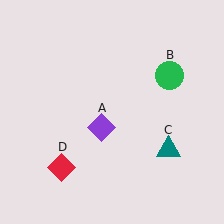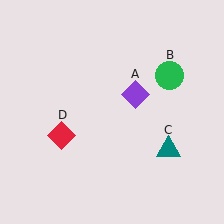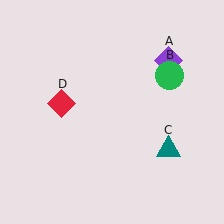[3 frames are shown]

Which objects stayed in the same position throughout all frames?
Green circle (object B) and teal triangle (object C) remained stationary.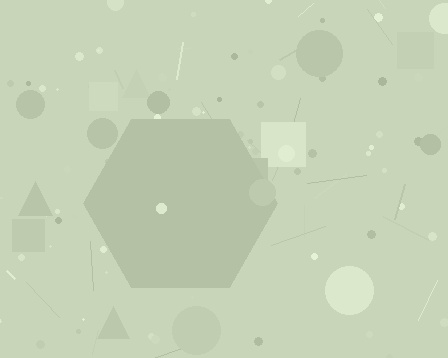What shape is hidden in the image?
A hexagon is hidden in the image.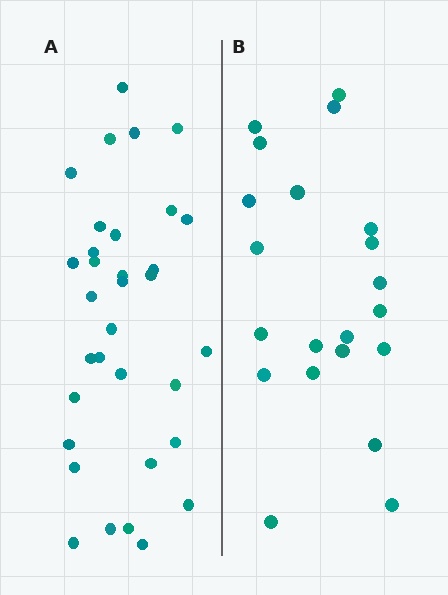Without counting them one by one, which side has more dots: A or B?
Region A (the left region) has more dots.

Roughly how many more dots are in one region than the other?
Region A has roughly 12 or so more dots than region B.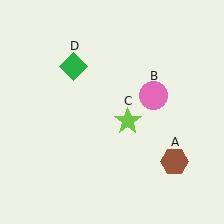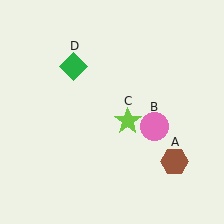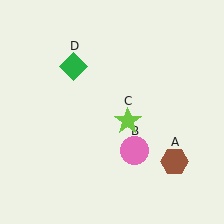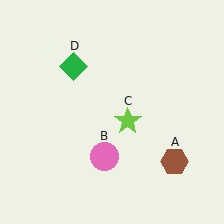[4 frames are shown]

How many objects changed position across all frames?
1 object changed position: pink circle (object B).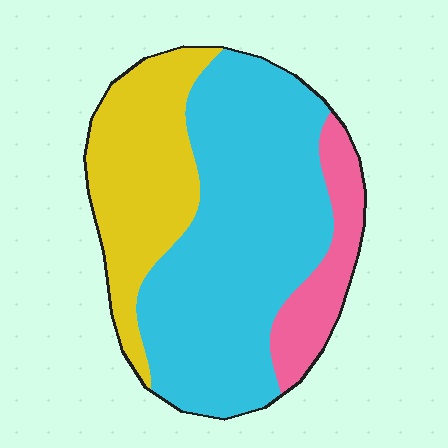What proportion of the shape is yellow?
Yellow takes up about one quarter (1/4) of the shape.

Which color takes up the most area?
Cyan, at roughly 60%.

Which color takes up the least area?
Pink, at roughly 15%.